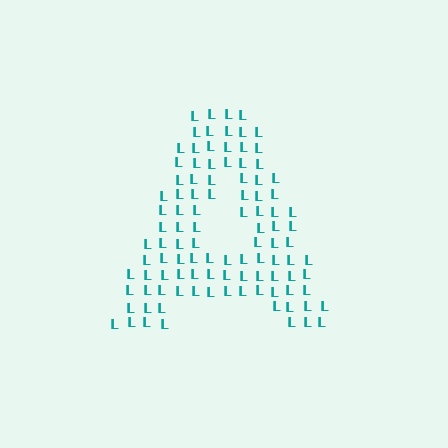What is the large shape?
The large shape is the letter A.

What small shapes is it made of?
It is made of small letter L's.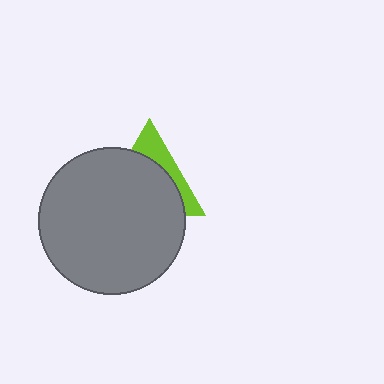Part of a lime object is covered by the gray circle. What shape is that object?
It is a triangle.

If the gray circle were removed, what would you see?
You would see the complete lime triangle.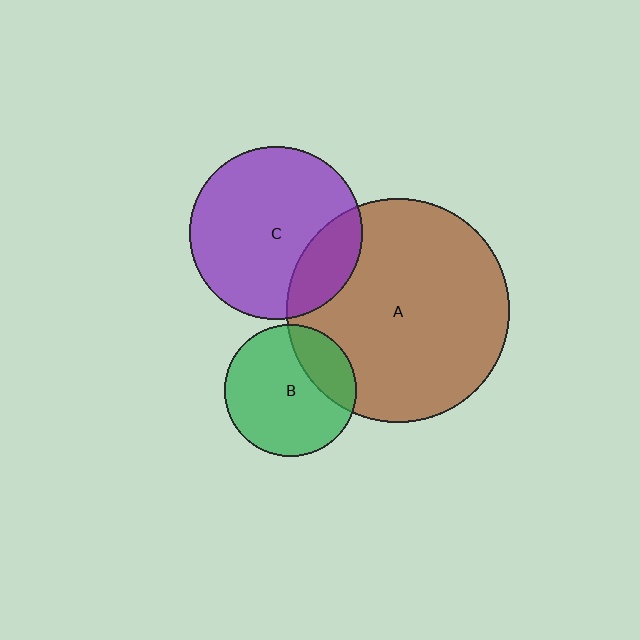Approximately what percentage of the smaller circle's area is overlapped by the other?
Approximately 25%.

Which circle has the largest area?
Circle A (brown).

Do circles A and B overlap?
Yes.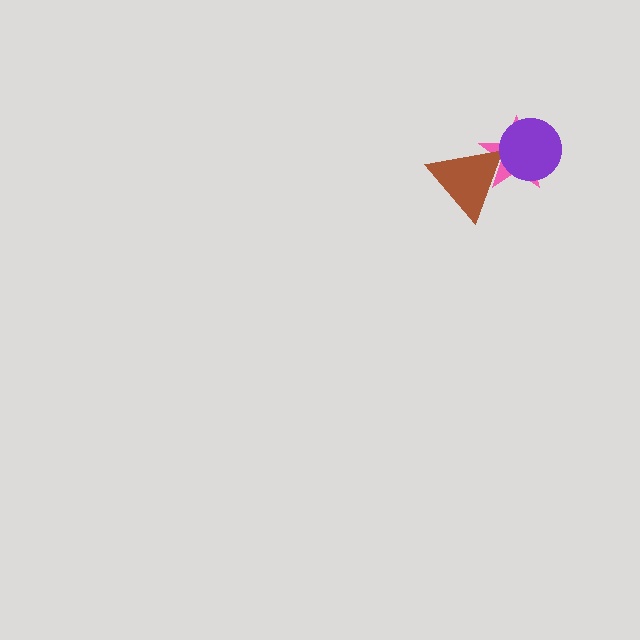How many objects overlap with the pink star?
2 objects overlap with the pink star.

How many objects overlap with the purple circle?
1 object overlaps with the purple circle.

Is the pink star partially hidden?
Yes, it is partially covered by another shape.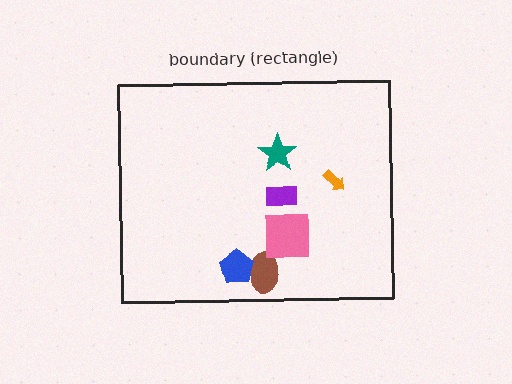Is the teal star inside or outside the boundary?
Inside.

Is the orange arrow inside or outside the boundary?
Inside.